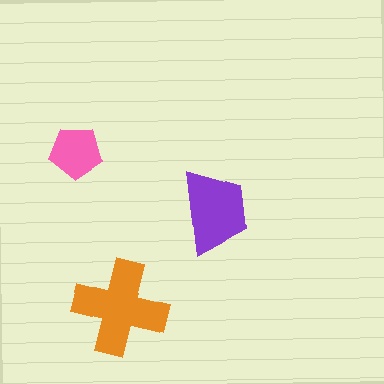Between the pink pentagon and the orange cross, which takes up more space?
The orange cross.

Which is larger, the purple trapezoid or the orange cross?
The orange cross.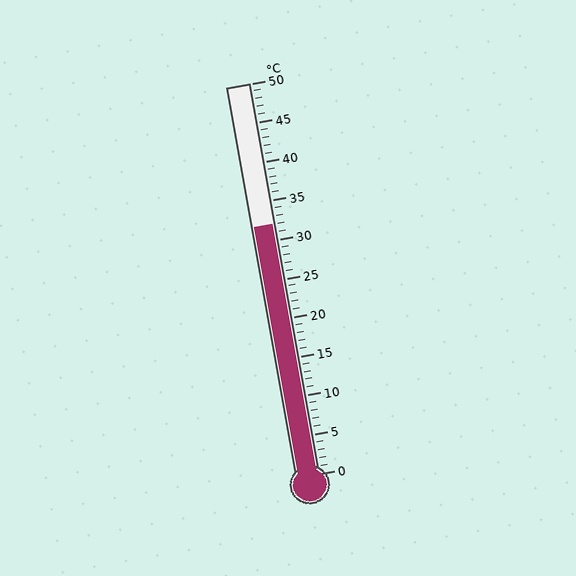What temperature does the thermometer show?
The thermometer shows approximately 32°C.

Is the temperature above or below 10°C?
The temperature is above 10°C.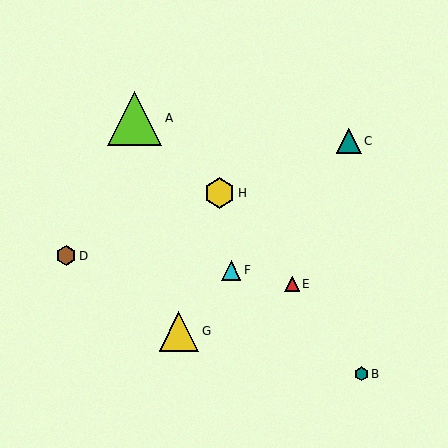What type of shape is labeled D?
Shape D is a brown hexagon.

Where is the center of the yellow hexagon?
The center of the yellow hexagon is at (220, 193).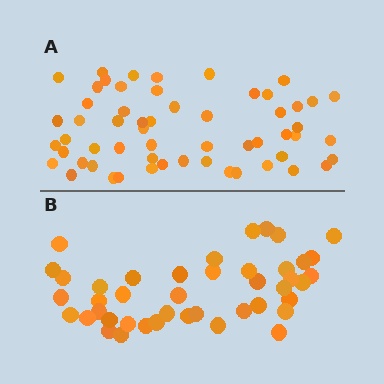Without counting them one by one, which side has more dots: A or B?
Region A (the top region) has more dots.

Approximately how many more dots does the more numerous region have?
Region A has approximately 15 more dots than region B.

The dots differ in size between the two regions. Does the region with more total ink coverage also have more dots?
No. Region B has more total ink coverage because its dots are larger, but region A actually contains more individual dots. Total area can be misleading — the number of items is what matters here.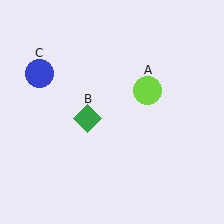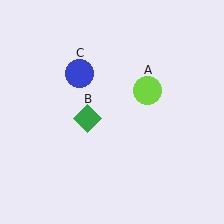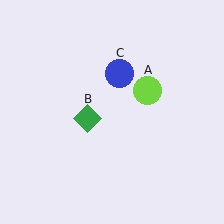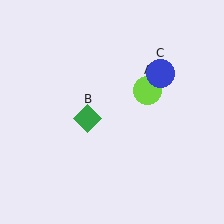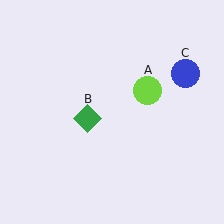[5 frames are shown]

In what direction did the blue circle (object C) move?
The blue circle (object C) moved right.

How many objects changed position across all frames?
1 object changed position: blue circle (object C).